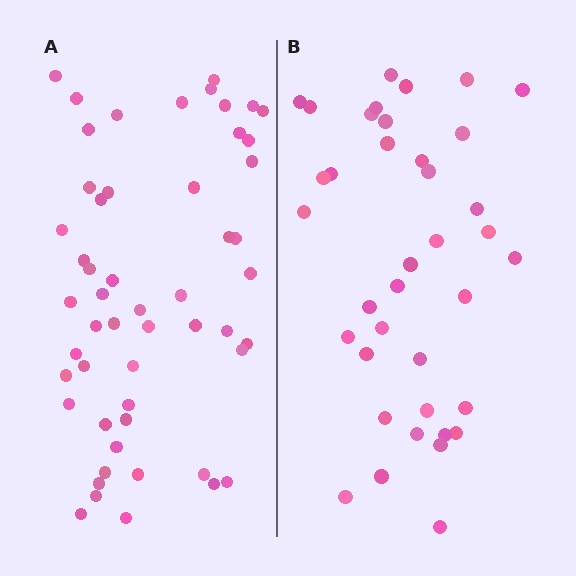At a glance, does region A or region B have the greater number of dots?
Region A (the left region) has more dots.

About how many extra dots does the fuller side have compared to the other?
Region A has approximately 15 more dots than region B.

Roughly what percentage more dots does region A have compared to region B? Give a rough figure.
About 40% more.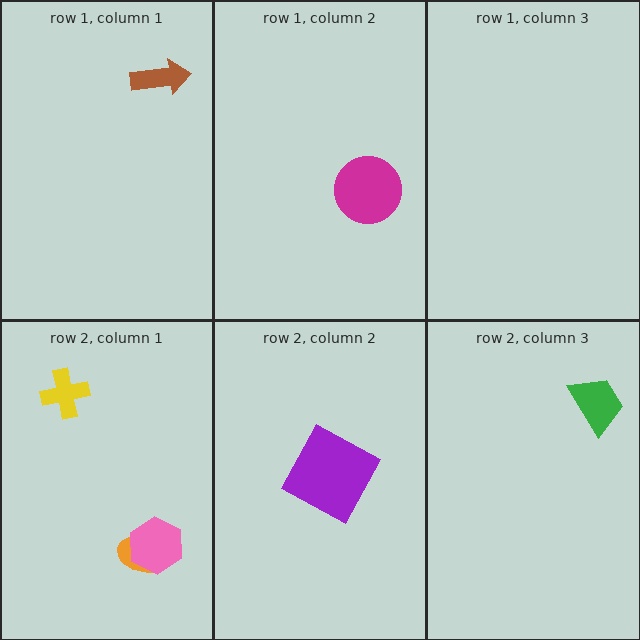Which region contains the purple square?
The row 2, column 2 region.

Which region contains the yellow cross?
The row 2, column 1 region.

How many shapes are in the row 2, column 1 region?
3.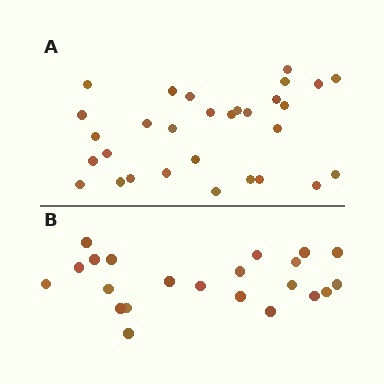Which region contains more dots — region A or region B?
Region A (the top region) has more dots.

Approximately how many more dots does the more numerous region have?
Region A has roughly 8 or so more dots than region B.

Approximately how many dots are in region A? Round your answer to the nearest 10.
About 30 dots.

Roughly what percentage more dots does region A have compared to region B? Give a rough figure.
About 35% more.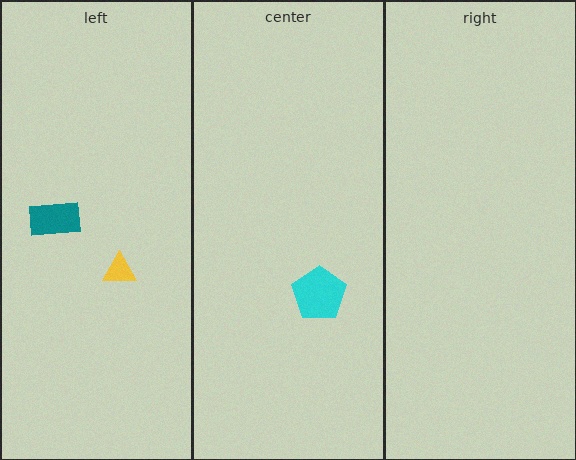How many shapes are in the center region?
1.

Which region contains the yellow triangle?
The left region.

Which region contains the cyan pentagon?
The center region.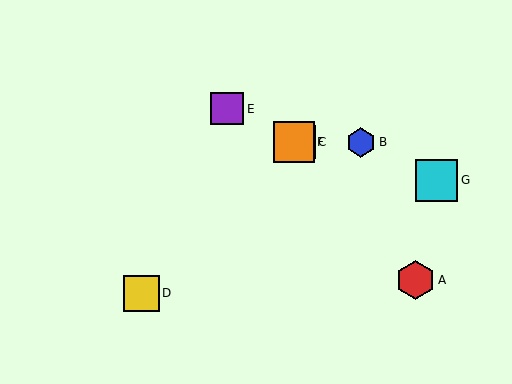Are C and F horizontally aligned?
Yes, both are at y≈142.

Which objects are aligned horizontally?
Objects B, C, F are aligned horizontally.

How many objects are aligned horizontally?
3 objects (B, C, F) are aligned horizontally.